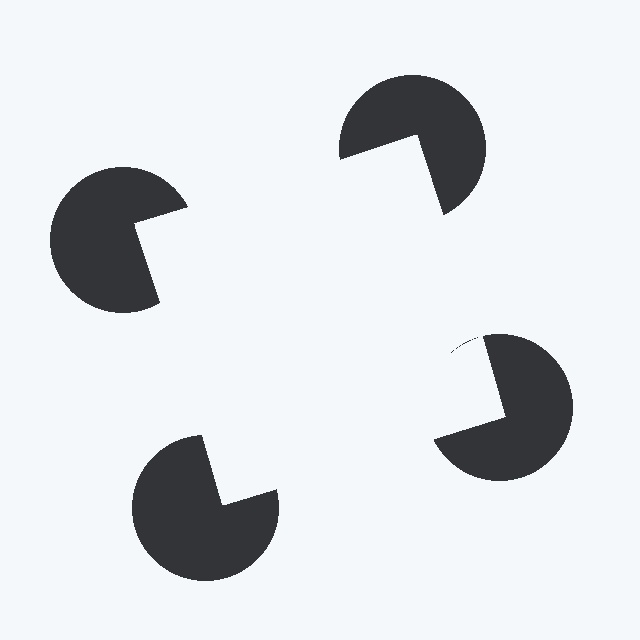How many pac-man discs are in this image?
There are 4 — one at each vertex of the illusory square.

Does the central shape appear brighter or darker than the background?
It typically appears slightly brighter than the background, even though no actual brightness change is drawn.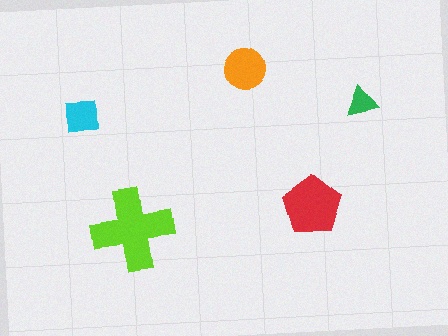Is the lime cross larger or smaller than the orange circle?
Larger.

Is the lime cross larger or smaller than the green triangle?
Larger.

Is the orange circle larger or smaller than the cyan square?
Larger.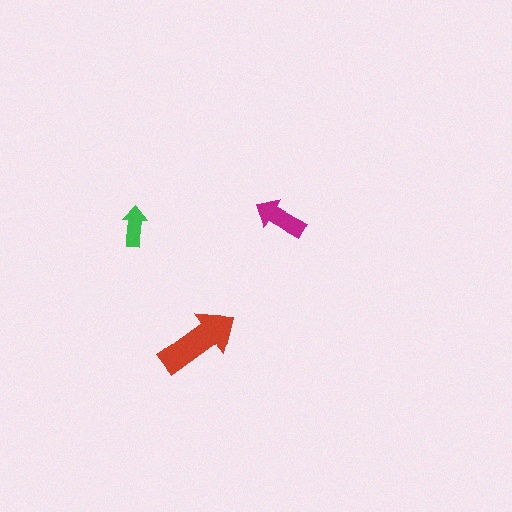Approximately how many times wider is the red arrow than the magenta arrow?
About 1.5 times wider.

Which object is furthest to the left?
The green arrow is leftmost.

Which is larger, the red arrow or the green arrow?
The red one.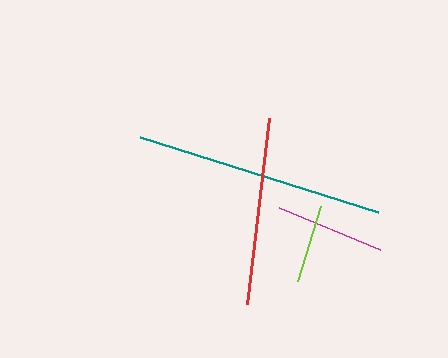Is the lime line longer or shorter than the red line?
The red line is longer than the lime line.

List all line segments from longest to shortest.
From longest to shortest: teal, red, magenta, lime.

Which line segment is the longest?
The teal line is the longest at approximately 249 pixels.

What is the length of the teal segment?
The teal segment is approximately 249 pixels long.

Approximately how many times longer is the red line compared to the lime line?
The red line is approximately 2.4 times the length of the lime line.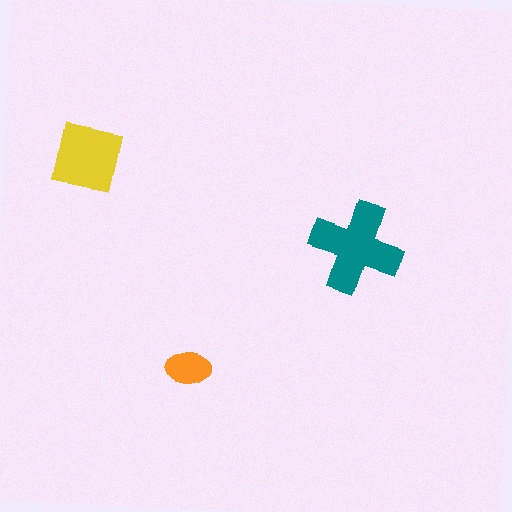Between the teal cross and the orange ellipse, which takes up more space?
The teal cross.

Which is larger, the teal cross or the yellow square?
The teal cross.